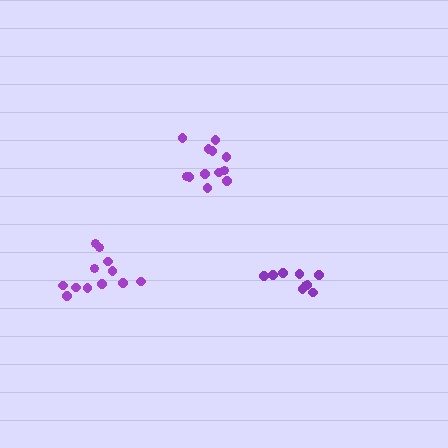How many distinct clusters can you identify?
There are 3 distinct clusters.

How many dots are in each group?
Group 1: 12 dots, Group 2: 12 dots, Group 3: 9 dots (33 total).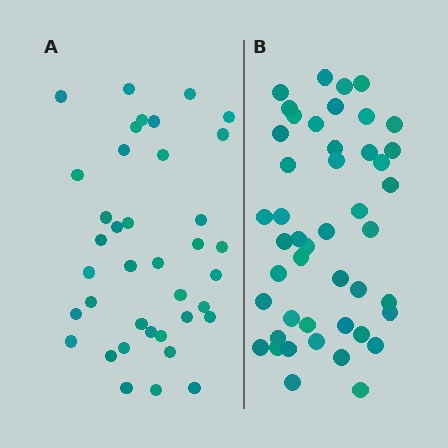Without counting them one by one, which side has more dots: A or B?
Region B (the right region) has more dots.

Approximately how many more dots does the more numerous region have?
Region B has roughly 8 or so more dots than region A.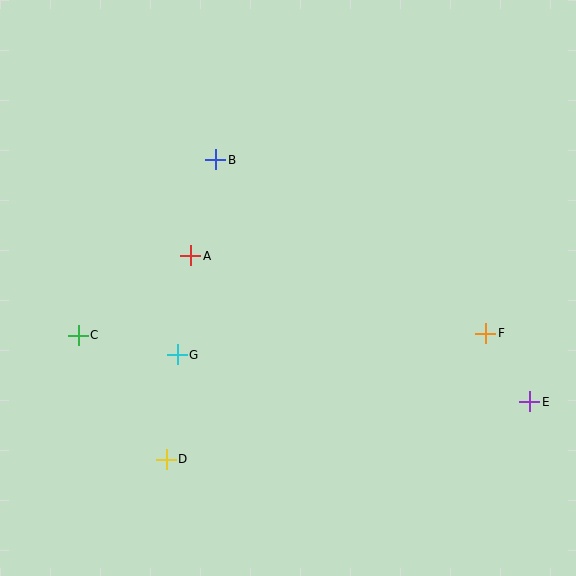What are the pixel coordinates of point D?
Point D is at (166, 459).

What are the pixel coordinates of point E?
Point E is at (530, 402).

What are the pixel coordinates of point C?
Point C is at (78, 335).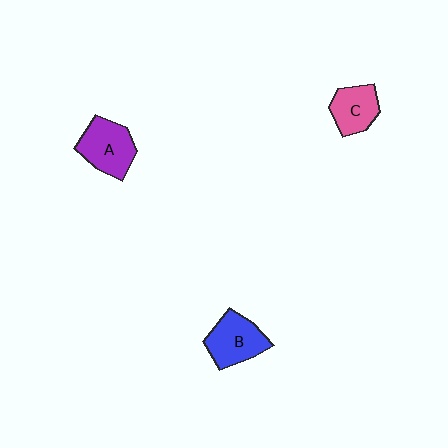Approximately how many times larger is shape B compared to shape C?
Approximately 1.3 times.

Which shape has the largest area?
Shape A (purple).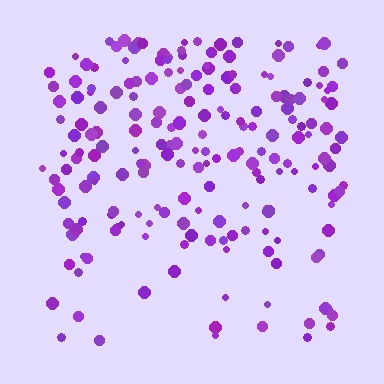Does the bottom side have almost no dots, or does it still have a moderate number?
Still a moderate number, just noticeably fewer than the top.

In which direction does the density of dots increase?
From bottom to top, with the top side densest.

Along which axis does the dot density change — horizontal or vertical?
Vertical.